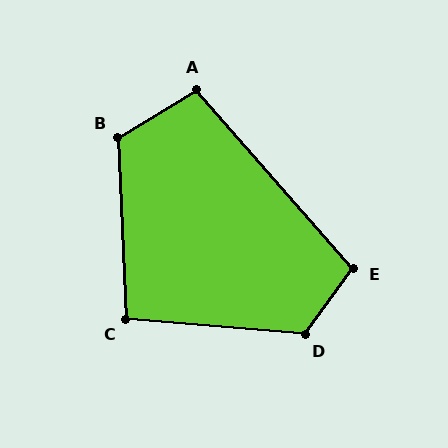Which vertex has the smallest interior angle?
C, at approximately 97 degrees.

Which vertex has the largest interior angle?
D, at approximately 122 degrees.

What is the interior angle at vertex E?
Approximately 102 degrees (obtuse).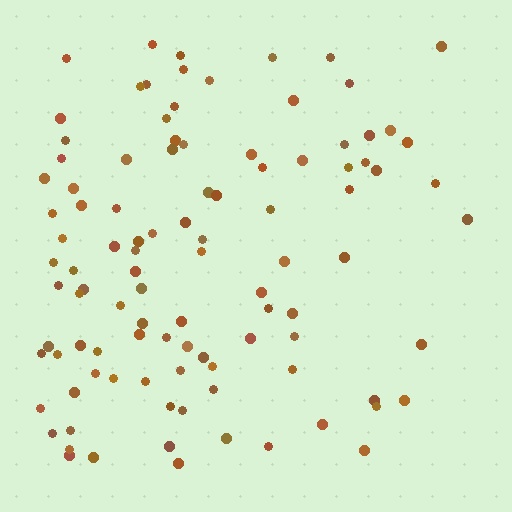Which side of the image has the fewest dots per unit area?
The right.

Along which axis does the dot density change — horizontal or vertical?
Horizontal.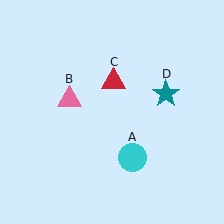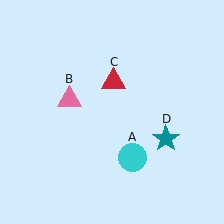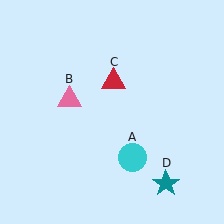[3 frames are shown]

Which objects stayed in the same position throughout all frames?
Cyan circle (object A) and pink triangle (object B) and red triangle (object C) remained stationary.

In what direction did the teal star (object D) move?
The teal star (object D) moved down.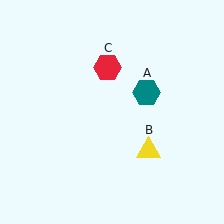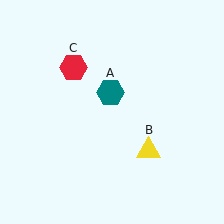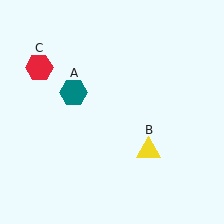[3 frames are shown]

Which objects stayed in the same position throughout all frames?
Yellow triangle (object B) remained stationary.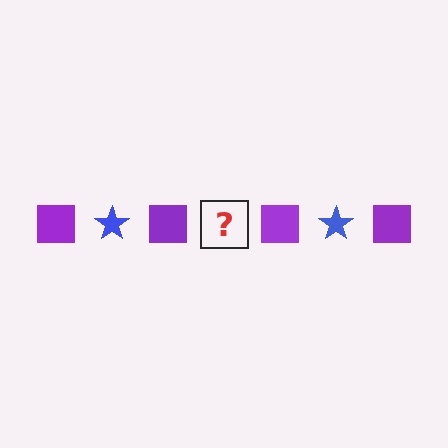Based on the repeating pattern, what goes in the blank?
The blank should be a blue star.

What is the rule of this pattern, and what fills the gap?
The rule is that the pattern alternates between purple square and blue star. The gap should be filled with a blue star.